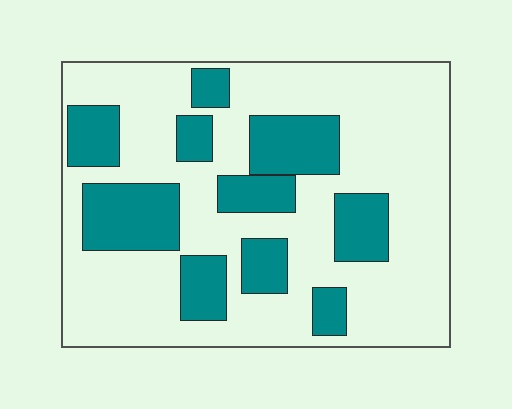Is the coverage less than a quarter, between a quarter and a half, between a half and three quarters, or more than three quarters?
Between a quarter and a half.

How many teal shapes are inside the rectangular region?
10.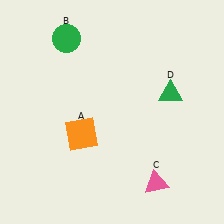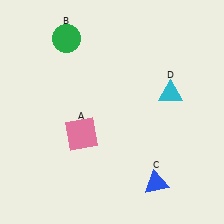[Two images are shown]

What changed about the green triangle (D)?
In Image 1, D is green. In Image 2, it changed to cyan.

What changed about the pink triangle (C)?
In Image 1, C is pink. In Image 2, it changed to blue.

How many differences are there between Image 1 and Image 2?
There are 3 differences between the two images.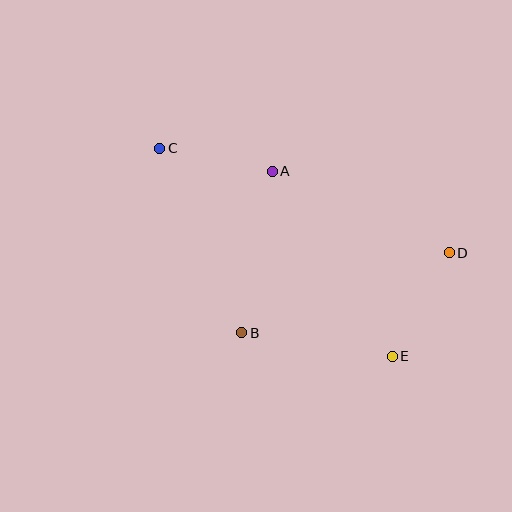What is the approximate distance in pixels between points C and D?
The distance between C and D is approximately 308 pixels.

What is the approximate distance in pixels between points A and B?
The distance between A and B is approximately 164 pixels.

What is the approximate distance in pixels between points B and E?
The distance between B and E is approximately 152 pixels.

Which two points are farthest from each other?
Points C and E are farthest from each other.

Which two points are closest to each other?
Points A and C are closest to each other.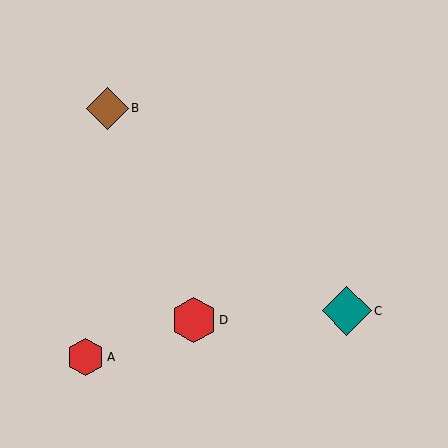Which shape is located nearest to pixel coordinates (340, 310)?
The teal diamond (labeled C) at (347, 311) is nearest to that location.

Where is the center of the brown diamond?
The center of the brown diamond is at (107, 108).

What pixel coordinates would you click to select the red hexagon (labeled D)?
Click at (194, 320) to select the red hexagon D.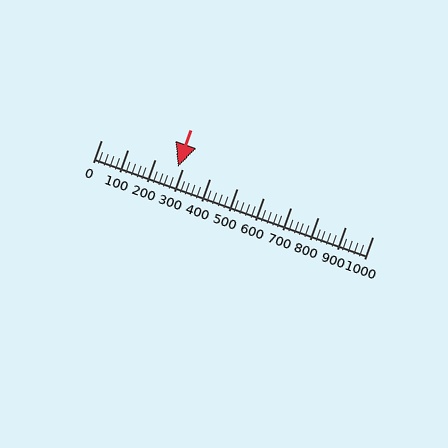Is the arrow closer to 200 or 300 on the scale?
The arrow is closer to 300.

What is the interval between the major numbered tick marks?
The major tick marks are spaced 100 units apart.